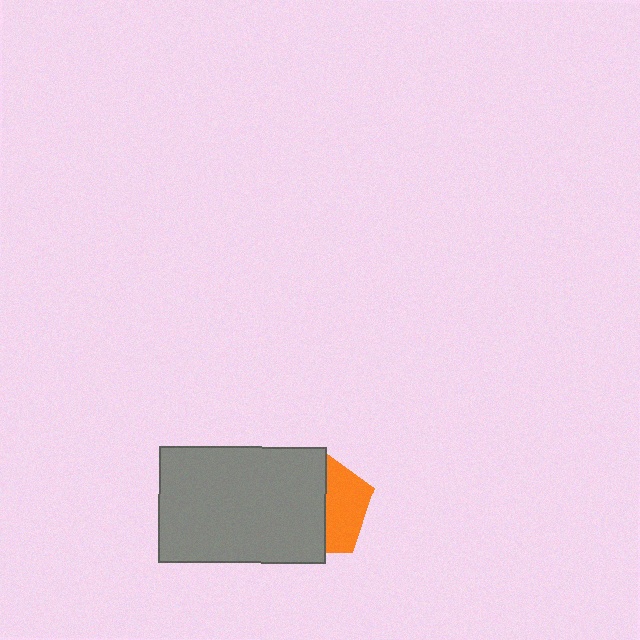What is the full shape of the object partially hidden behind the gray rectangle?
The partially hidden object is an orange pentagon.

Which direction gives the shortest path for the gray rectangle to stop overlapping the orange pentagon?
Moving left gives the shortest separation.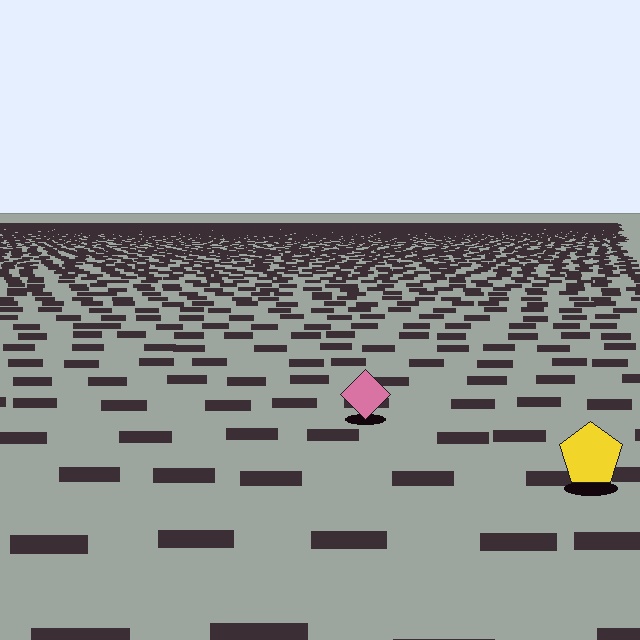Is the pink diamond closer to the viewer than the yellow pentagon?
No. The yellow pentagon is closer — you can tell from the texture gradient: the ground texture is coarser near it.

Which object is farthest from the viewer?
The pink diamond is farthest from the viewer. It appears smaller and the ground texture around it is denser.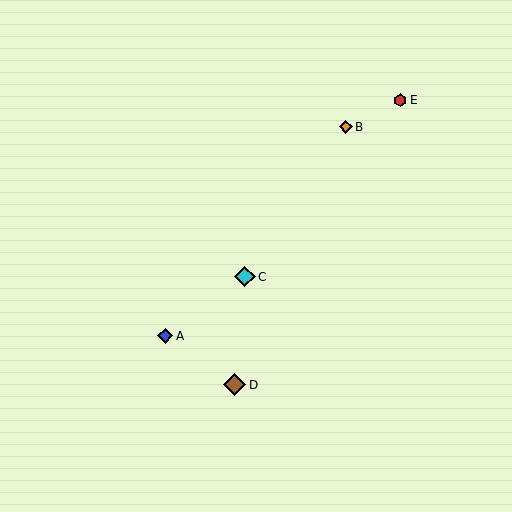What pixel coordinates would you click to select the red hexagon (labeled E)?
Click at (400, 100) to select the red hexagon E.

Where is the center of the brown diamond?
The center of the brown diamond is at (234, 385).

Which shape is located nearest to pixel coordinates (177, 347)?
The blue diamond (labeled A) at (165, 336) is nearest to that location.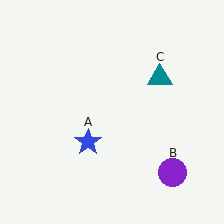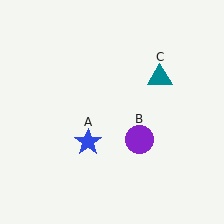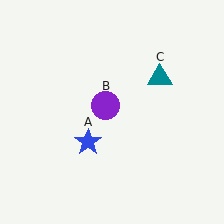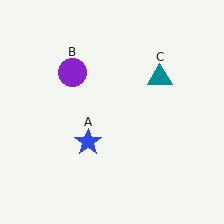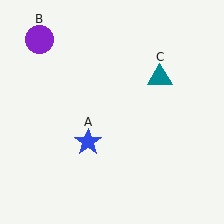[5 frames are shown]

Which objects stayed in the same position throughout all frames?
Blue star (object A) and teal triangle (object C) remained stationary.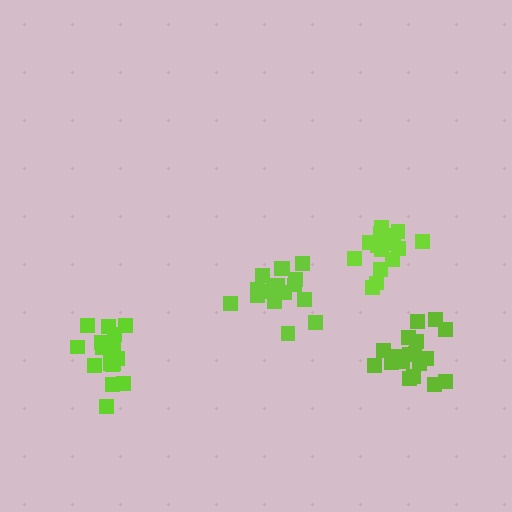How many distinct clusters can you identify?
There are 4 distinct clusters.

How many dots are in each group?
Group 1: 16 dots, Group 2: 17 dots, Group 3: 18 dots, Group 4: 18 dots (69 total).